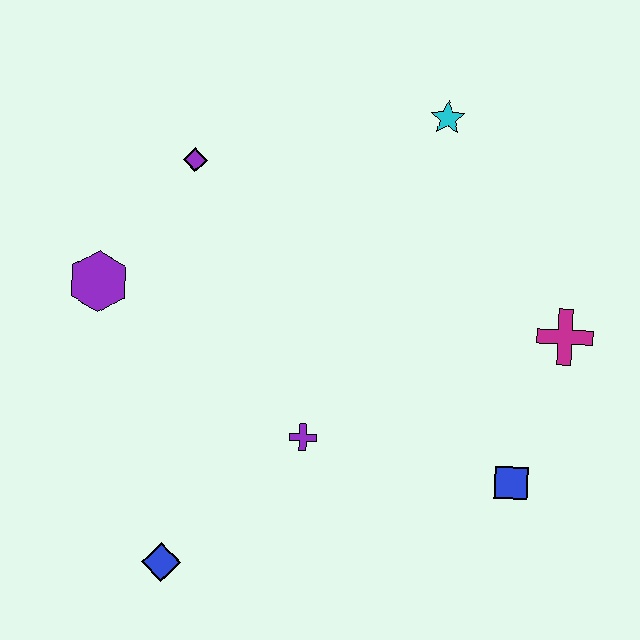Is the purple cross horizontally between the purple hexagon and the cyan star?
Yes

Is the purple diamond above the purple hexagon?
Yes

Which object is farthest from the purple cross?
The cyan star is farthest from the purple cross.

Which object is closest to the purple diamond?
The purple hexagon is closest to the purple diamond.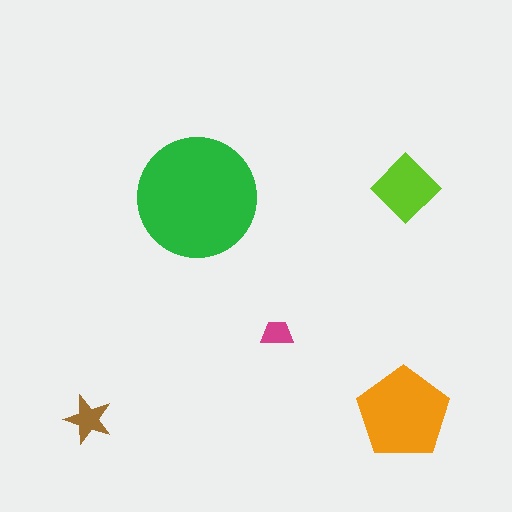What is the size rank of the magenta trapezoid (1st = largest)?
5th.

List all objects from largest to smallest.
The green circle, the orange pentagon, the lime diamond, the brown star, the magenta trapezoid.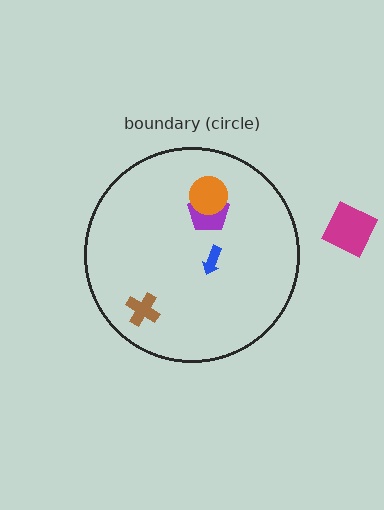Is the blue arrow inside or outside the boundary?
Inside.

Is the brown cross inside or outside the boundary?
Inside.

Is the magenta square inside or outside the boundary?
Outside.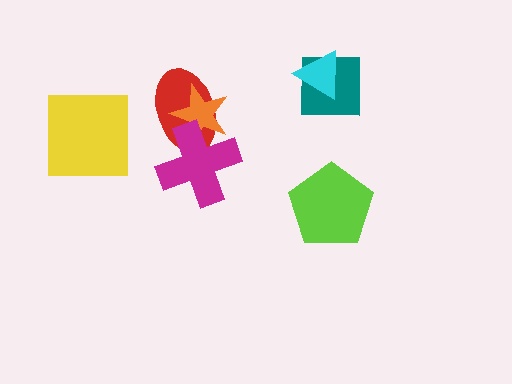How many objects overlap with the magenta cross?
2 objects overlap with the magenta cross.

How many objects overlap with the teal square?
1 object overlaps with the teal square.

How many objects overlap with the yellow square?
0 objects overlap with the yellow square.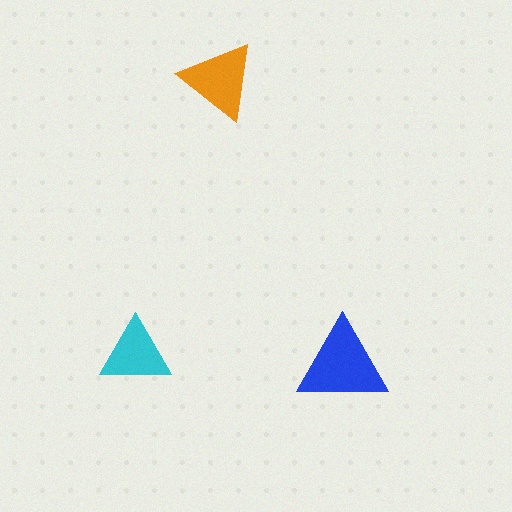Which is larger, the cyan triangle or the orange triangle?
The orange one.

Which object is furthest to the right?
The blue triangle is rightmost.